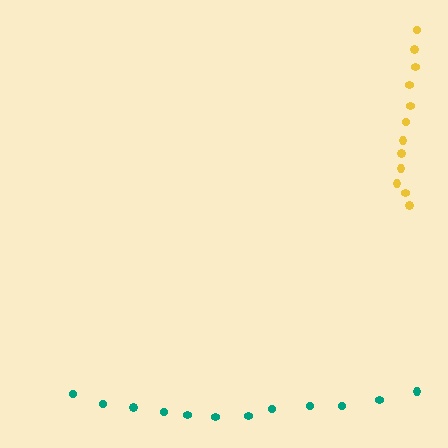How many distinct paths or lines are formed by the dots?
There are 2 distinct paths.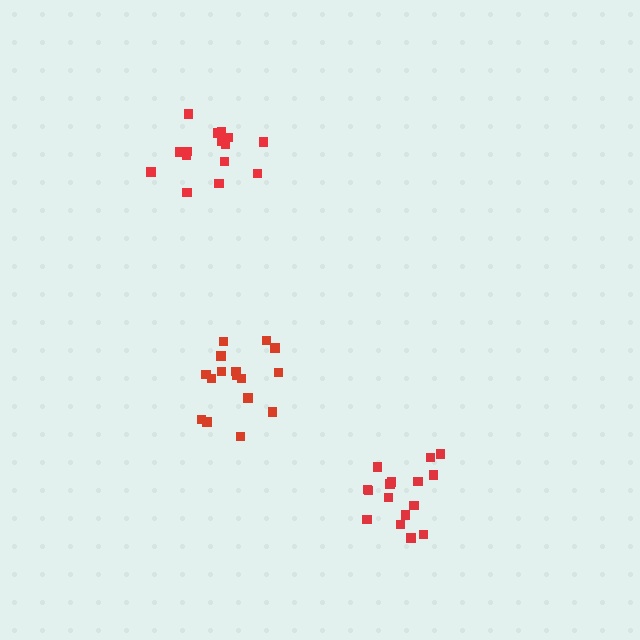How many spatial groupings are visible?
There are 3 spatial groupings.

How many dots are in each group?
Group 1: 16 dots, Group 2: 15 dots, Group 3: 16 dots (47 total).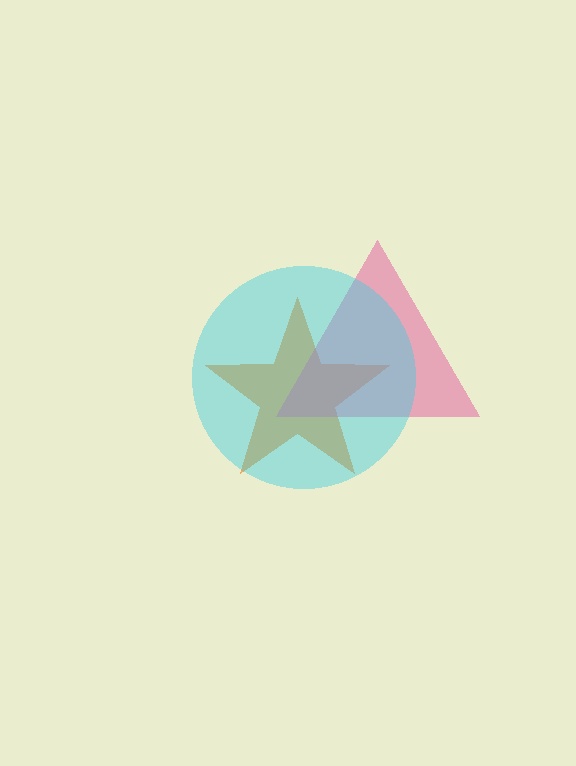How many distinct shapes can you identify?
There are 3 distinct shapes: an orange star, a pink triangle, a cyan circle.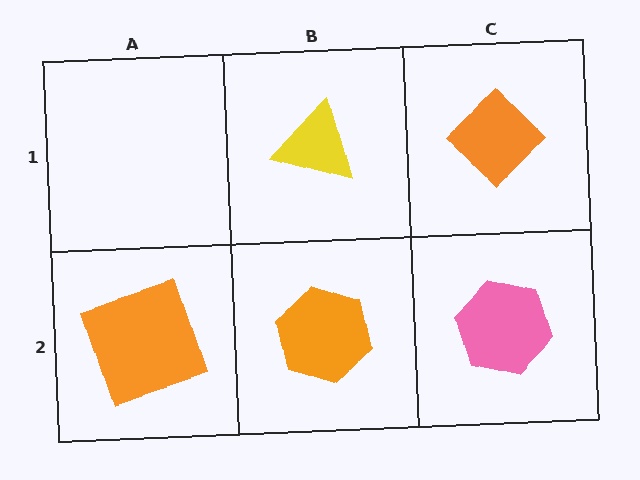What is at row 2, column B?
An orange hexagon.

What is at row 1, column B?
A yellow triangle.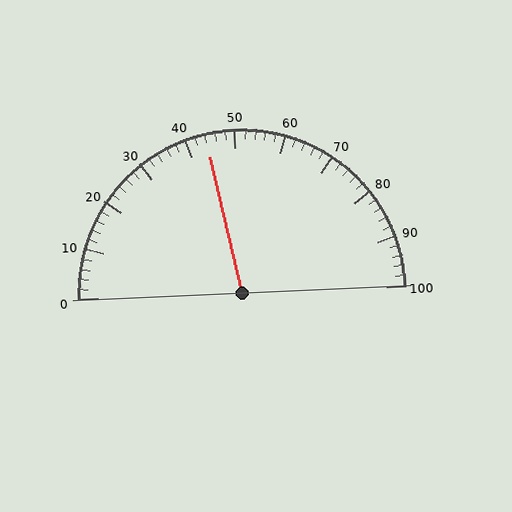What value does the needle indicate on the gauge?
The needle indicates approximately 44.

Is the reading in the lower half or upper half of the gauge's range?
The reading is in the lower half of the range (0 to 100).